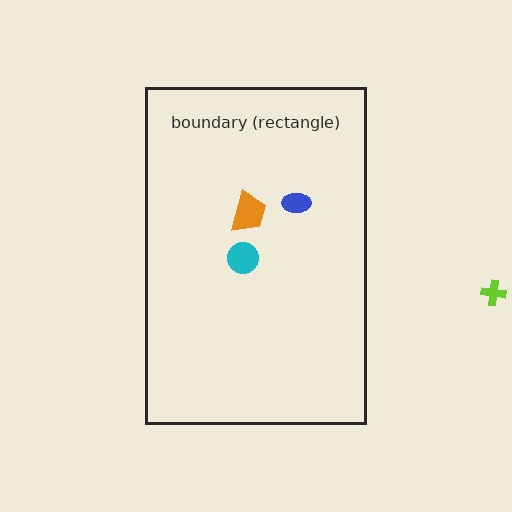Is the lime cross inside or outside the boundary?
Outside.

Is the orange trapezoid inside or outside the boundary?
Inside.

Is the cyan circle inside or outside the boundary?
Inside.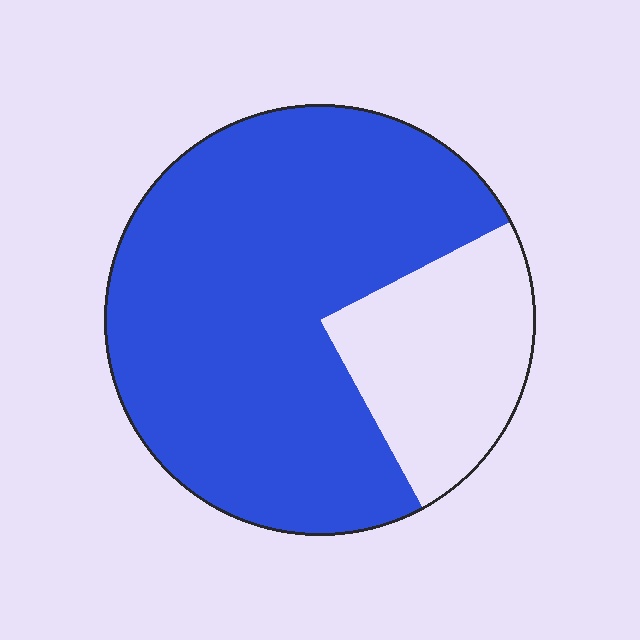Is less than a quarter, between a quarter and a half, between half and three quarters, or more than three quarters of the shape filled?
More than three quarters.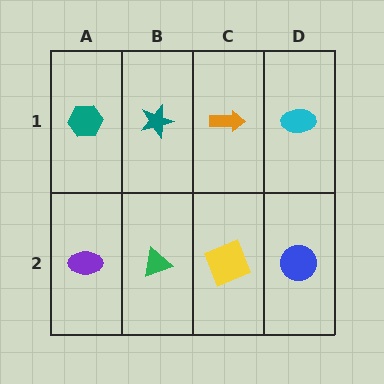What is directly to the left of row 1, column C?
A teal star.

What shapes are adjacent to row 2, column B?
A teal star (row 1, column B), a purple ellipse (row 2, column A), a yellow square (row 2, column C).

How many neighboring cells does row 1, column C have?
3.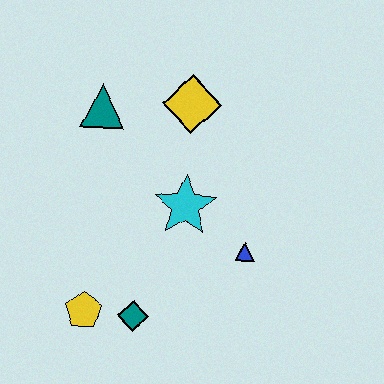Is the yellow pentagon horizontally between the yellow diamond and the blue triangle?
No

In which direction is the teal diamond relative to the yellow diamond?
The teal diamond is below the yellow diamond.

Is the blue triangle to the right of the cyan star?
Yes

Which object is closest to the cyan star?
The blue triangle is closest to the cyan star.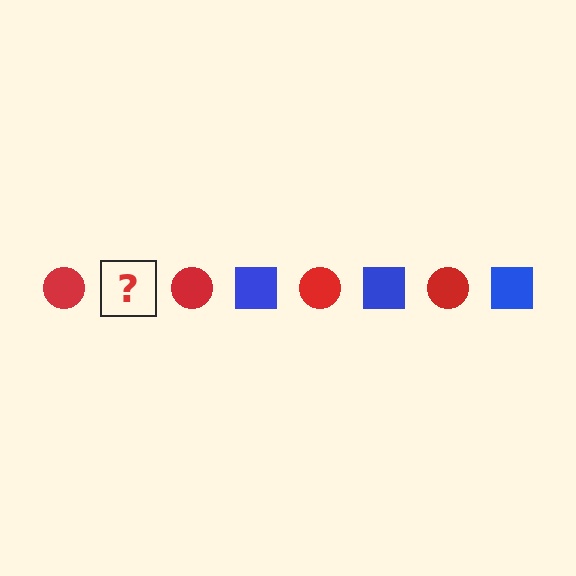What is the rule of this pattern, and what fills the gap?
The rule is that the pattern alternates between red circle and blue square. The gap should be filled with a blue square.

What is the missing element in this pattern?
The missing element is a blue square.